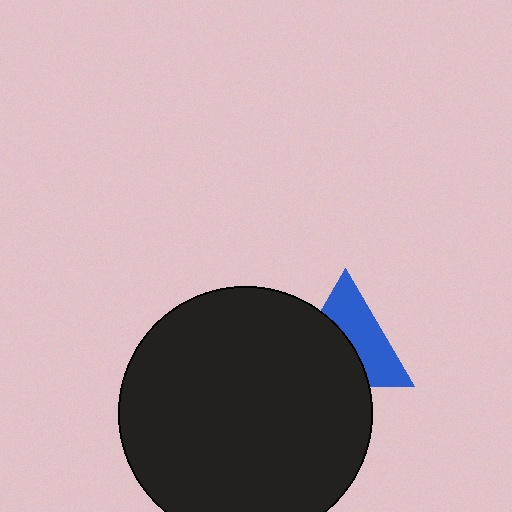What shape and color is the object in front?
The object in front is a black circle.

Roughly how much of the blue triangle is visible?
About half of it is visible (roughly 51%).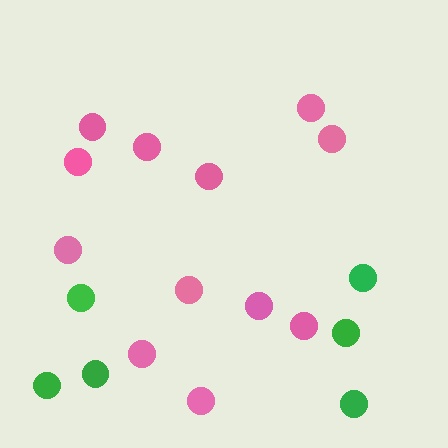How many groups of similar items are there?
There are 2 groups: one group of pink circles (12) and one group of green circles (6).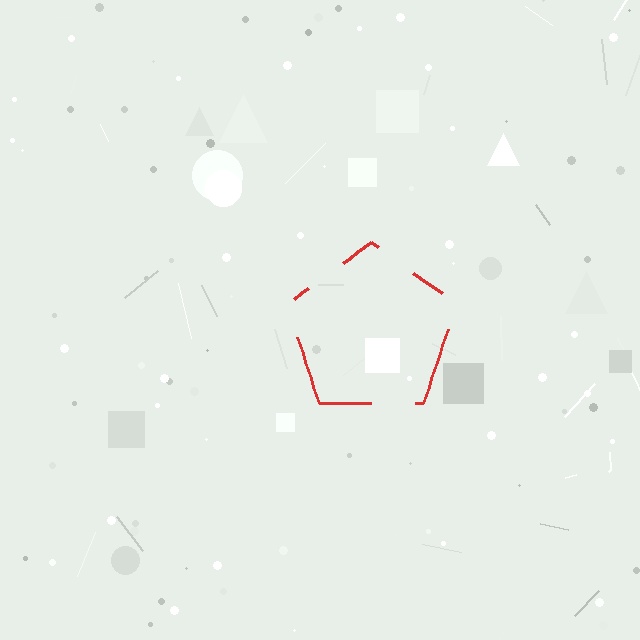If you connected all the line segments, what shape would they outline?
They would outline a pentagon.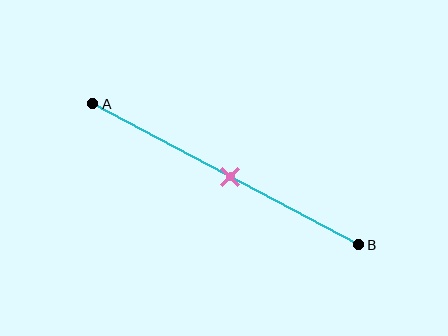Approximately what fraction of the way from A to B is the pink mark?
The pink mark is approximately 50% of the way from A to B.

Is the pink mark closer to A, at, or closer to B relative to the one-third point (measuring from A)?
The pink mark is closer to point B than the one-third point of segment AB.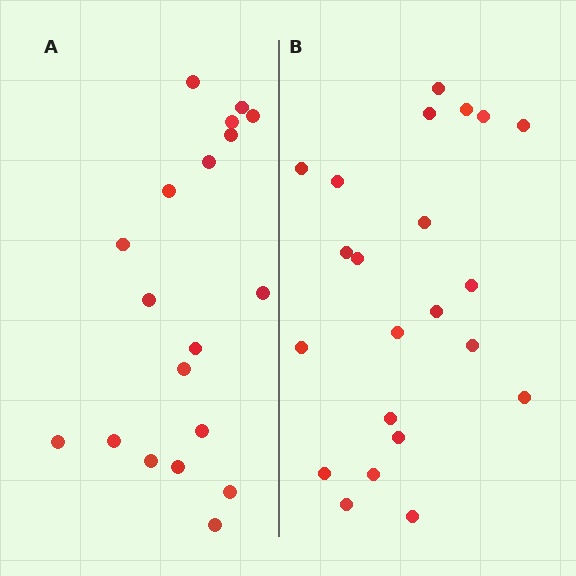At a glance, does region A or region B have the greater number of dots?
Region B (the right region) has more dots.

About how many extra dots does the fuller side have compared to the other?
Region B has just a few more — roughly 2 or 3 more dots than region A.